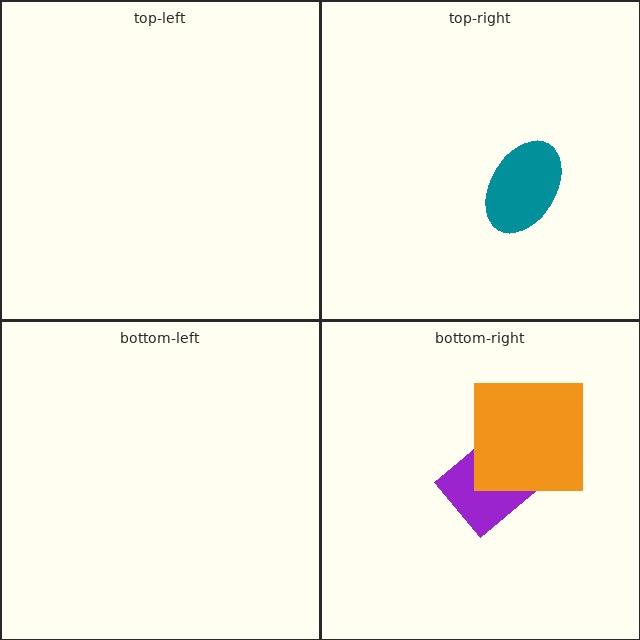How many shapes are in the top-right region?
1.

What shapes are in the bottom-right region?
The purple diamond, the orange square.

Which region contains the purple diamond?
The bottom-right region.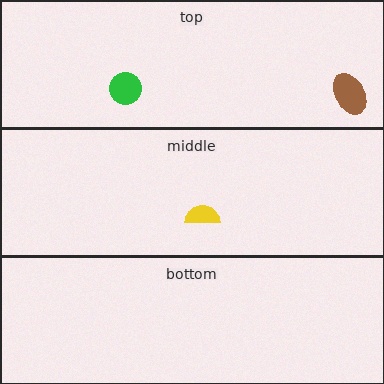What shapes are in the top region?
The green circle, the brown ellipse.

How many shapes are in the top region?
2.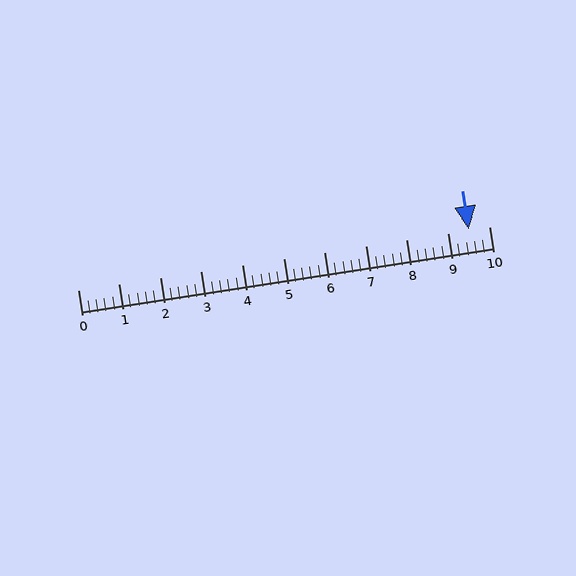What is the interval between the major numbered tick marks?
The major tick marks are spaced 1 units apart.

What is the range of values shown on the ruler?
The ruler shows values from 0 to 10.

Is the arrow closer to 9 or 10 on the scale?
The arrow is closer to 10.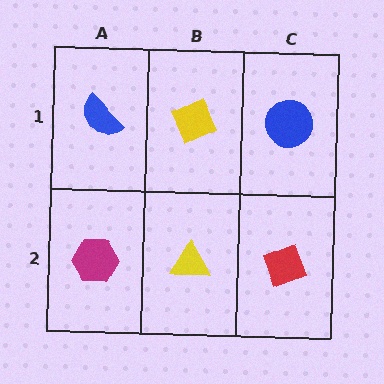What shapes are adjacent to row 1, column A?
A magenta hexagon (row 2, column A), a yellow diamond (row 1, column B).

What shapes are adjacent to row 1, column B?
A yellow triangle (row 2, column B), a blue semicircle (row 1, column A), a blue circle (row 1, column C).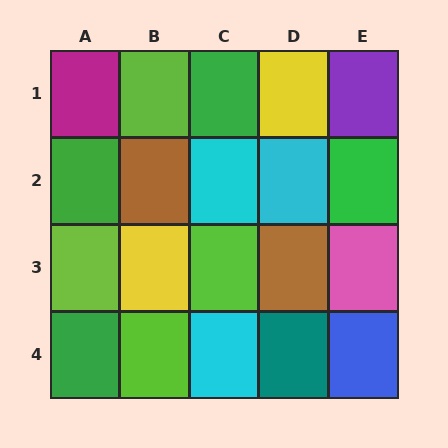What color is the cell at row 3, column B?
Yellow.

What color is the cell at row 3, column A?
Lime.